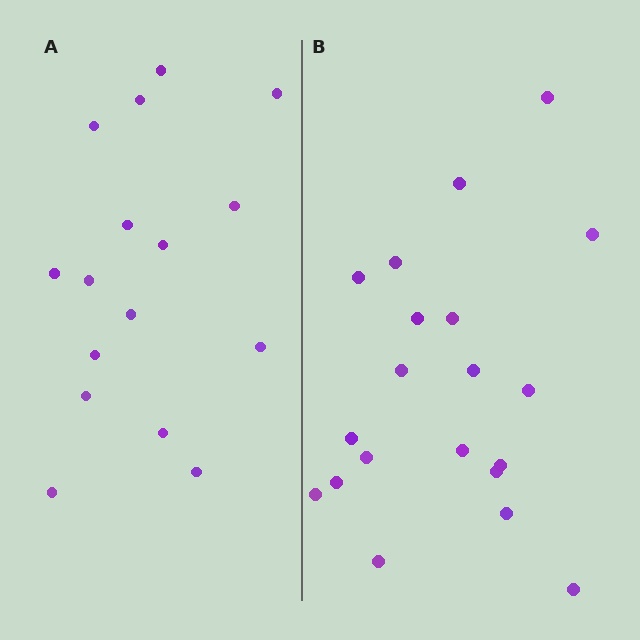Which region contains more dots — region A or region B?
Region B (the right region) has more dots.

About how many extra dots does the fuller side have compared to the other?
Region B has about 4 more dots than region A.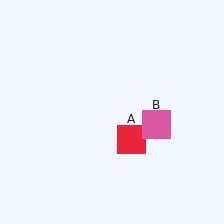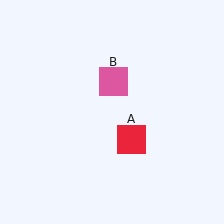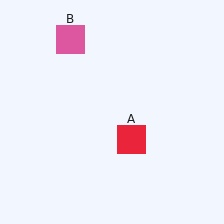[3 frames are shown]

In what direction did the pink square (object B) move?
The pink square (object B) moved up and to the left.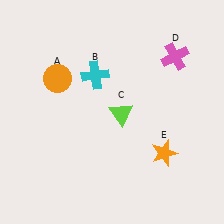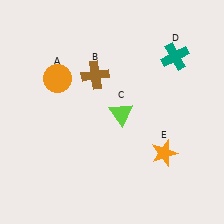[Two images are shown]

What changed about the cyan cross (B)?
In Image 1, B is cyan. In Image 2, it changed to brown.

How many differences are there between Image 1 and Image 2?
There are 2 differences between the two images.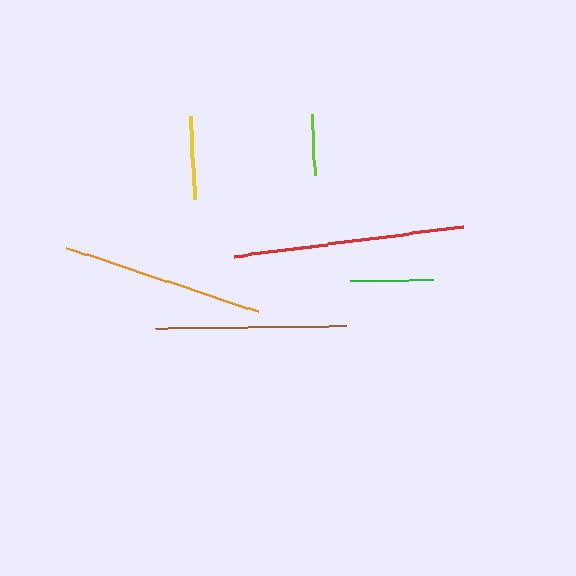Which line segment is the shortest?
The lime line is the shortest at approximately 60 pixels.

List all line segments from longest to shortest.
From longest to shortest: red, orange, brown, yellow, green, lime.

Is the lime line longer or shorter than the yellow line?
The yellow line is longer than the lime line.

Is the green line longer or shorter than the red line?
The red line is longer than the green line.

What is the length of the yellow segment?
The yellow segment is approximately 84 pixels long.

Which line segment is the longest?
The red line is the longest at approximately 232 pixels.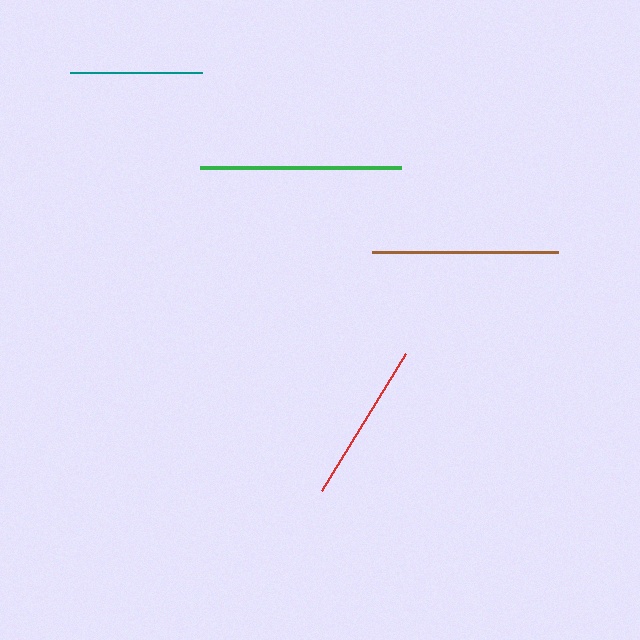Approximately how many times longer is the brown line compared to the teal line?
The brown line is approximately 1.4 times the length of the teal line.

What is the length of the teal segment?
The teal segment is approximately 132 pixels long.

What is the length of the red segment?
The red segment is approximately 161 pixels long.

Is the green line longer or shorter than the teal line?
The green line is longer than the teal line.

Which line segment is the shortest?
The teal line is the shortest at approximately 132 pixels.